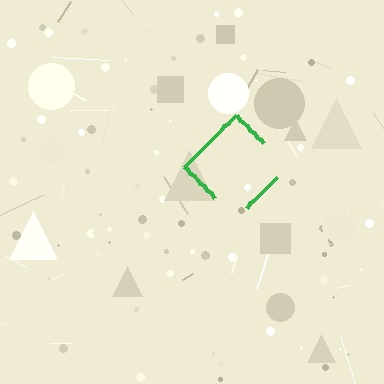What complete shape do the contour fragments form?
The contour fragments form a diamond.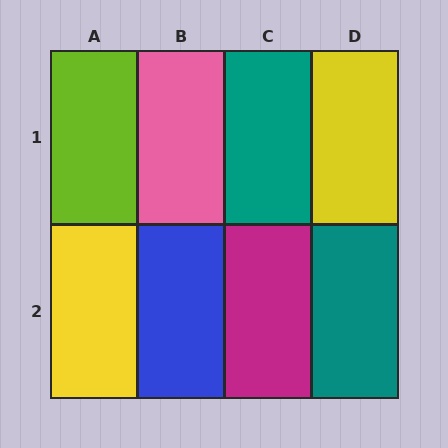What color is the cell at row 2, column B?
Blue.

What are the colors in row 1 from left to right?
Lime, pink, teal, yellow.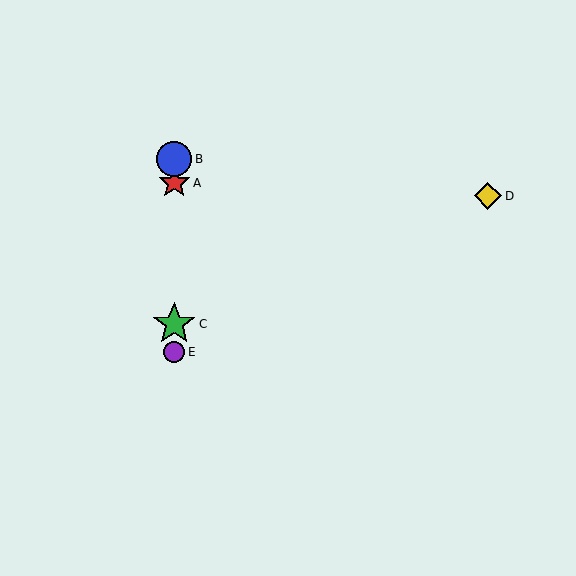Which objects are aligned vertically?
Objects A, B, C, E are aligned vertically.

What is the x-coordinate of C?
Object C is at x≈174.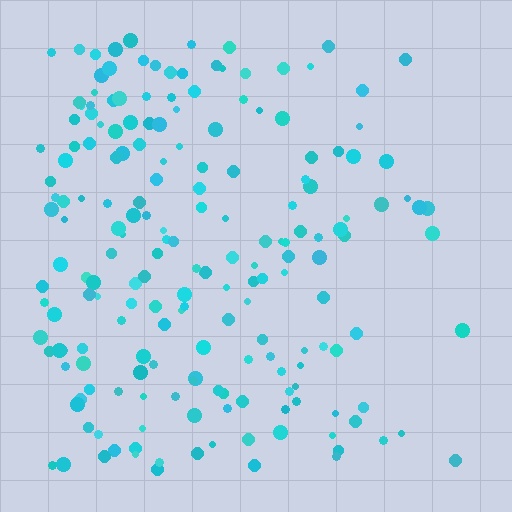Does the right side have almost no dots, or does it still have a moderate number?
Still a moderate number, just noticeably fewer than the left.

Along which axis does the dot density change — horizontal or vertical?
Horizontal.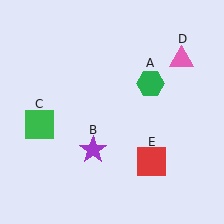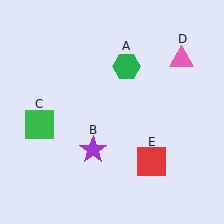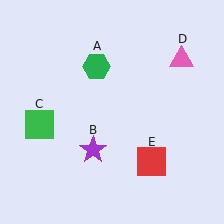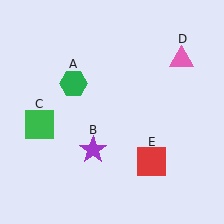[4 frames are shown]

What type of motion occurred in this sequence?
The green hexagon (object A) rotated counterclockwise around the center of the scene.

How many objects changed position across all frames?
1 object changed position: green hexagon (object A).